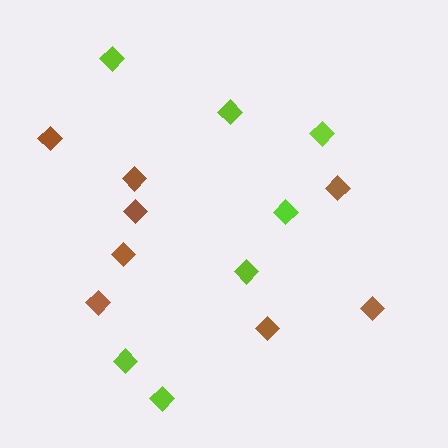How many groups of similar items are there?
There are 2 groups: one group of lime diamonds (7) and one group of brown diamonds (8).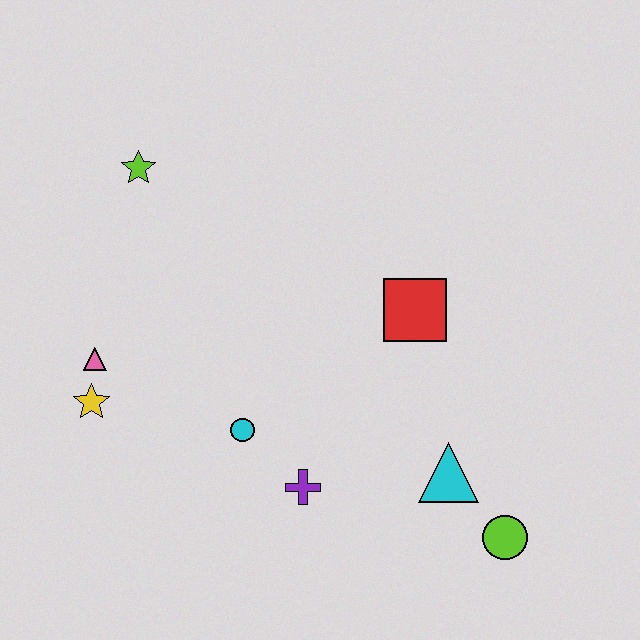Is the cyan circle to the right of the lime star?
Yes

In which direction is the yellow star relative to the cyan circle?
The yellow star is to the left of the cyan circle.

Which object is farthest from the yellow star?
The lime circle is farthest from the yellow star.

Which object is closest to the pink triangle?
The yellow star is closest to the pink triangle.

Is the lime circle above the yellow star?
No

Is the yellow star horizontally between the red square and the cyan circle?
No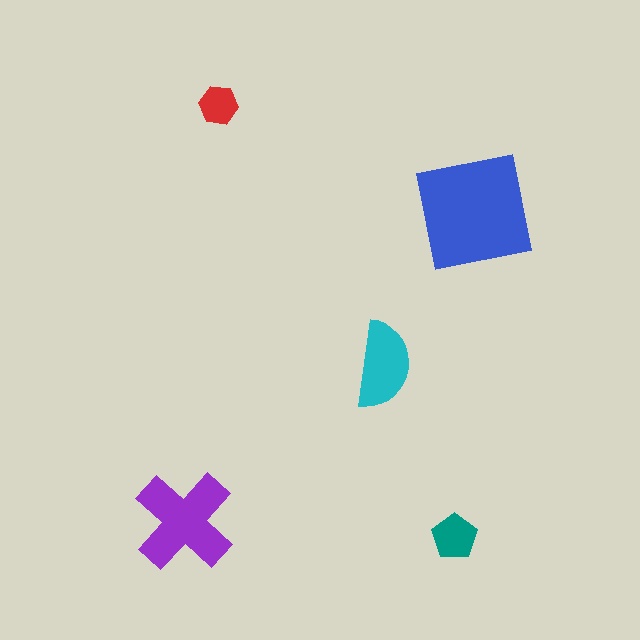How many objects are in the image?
There are 5 objects in the image.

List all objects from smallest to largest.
The red hexagon, the teal pentagon, the cyan semicircle, the purple cross, the blue square.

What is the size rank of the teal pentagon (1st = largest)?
4th.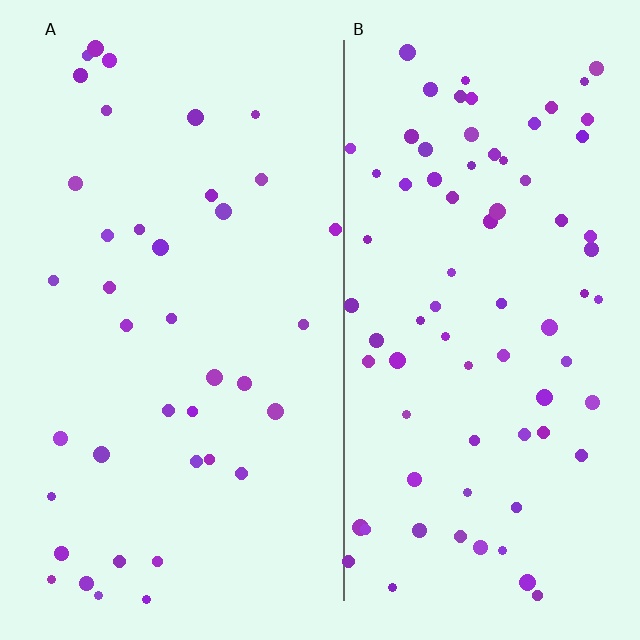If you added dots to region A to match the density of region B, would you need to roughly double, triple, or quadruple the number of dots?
Approximately double.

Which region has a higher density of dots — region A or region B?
B (the right).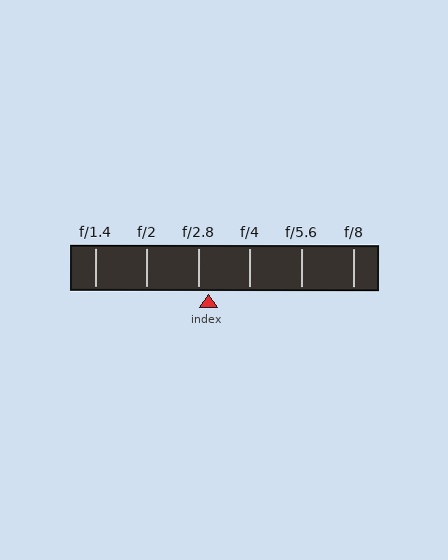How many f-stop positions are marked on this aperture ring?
There are 6 f-stop positions marked.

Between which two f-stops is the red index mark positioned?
The index mark is between f/2.8 and f/4.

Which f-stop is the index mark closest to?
The index mark is closest to f/2.8.